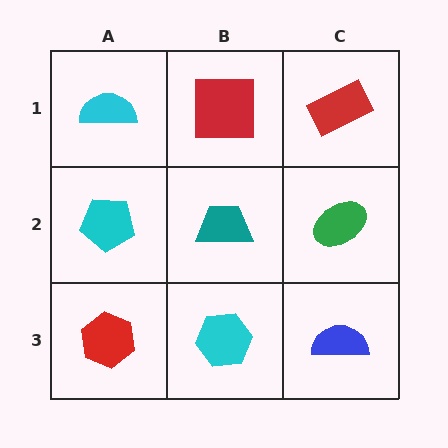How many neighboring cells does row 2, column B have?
4.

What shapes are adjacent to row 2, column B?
A red square (row 1, column B), a cyan hexagon (row 3, column B), a cyan pentagon (row 2, column A), a green ellipse (row 2, column C).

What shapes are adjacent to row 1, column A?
A cyan pentagon (row 2, column A), a red square (row 1, column B).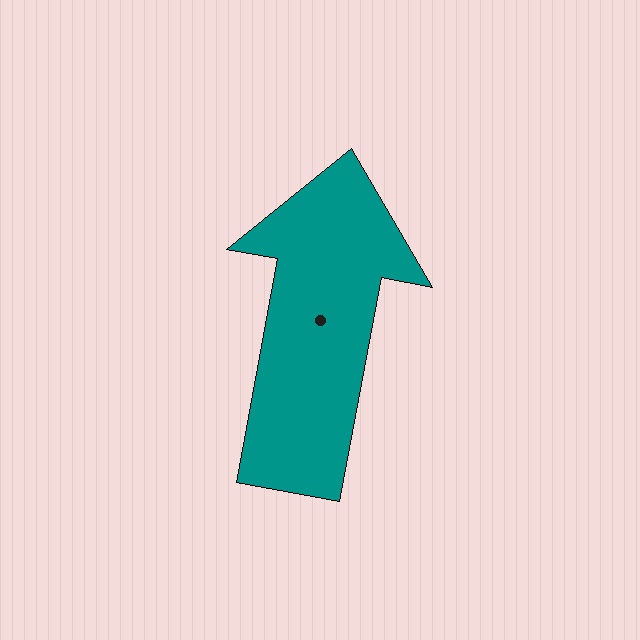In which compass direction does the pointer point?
North.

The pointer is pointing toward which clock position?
Roughly 12 o'clock.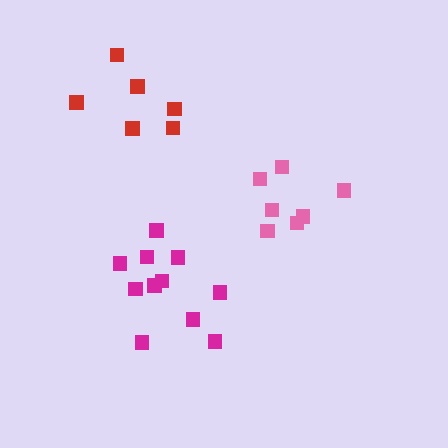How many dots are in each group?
Group 1: 11 dots, Group 2: 6 dots, Group 3: 7 dots (24 total).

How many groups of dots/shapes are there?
There are 3 groups.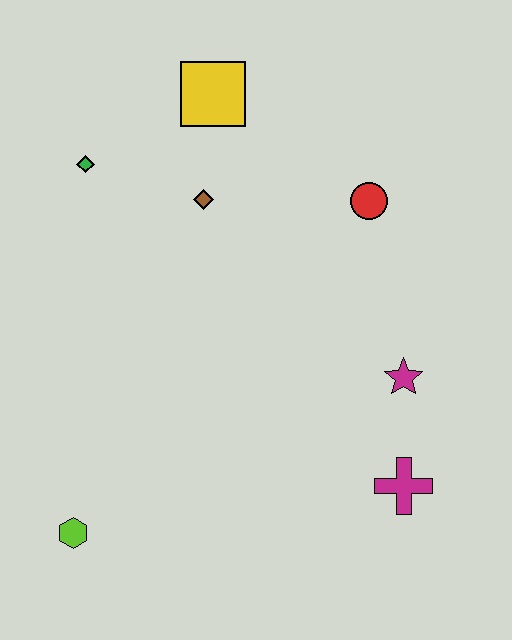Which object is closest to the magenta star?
The magenta cross is closest to the magenta star.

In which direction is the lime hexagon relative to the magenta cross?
The lime hexagon is to the left of the magenta cross.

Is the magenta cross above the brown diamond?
No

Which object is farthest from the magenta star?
The green diamond is farthest from the magenta star.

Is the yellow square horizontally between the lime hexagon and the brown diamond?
No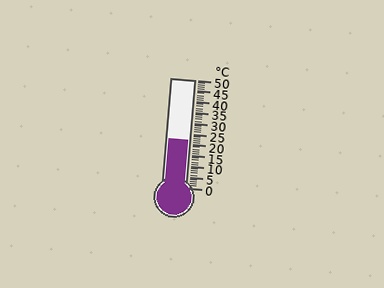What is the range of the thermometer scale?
The thermometer scale ranges from 0°C to 50°C.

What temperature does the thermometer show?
The thermometer shows approximately 22°C.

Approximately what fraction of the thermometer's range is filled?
The thermometer is filled to approximately 45% of its range.